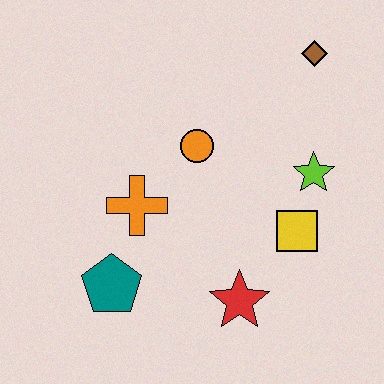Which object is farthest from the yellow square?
The teal pentagon is farthest from the yellow square.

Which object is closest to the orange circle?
The orange cross is closest to the orange circle.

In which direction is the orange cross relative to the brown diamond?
The orange cross is to the left of the brown diamond.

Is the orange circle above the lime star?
Yes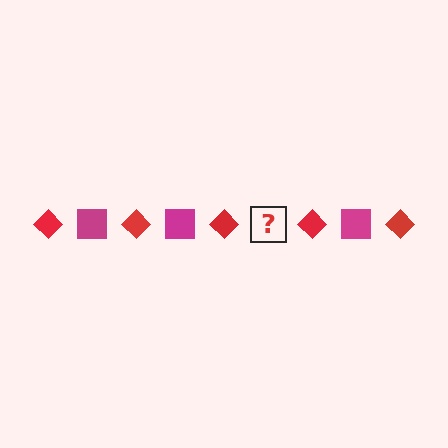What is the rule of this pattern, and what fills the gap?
The rule is that the pattern alternates between red diamond and magenta square. The gap should be filled with a magenta square.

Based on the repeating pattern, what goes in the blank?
The blank should be a magenta square.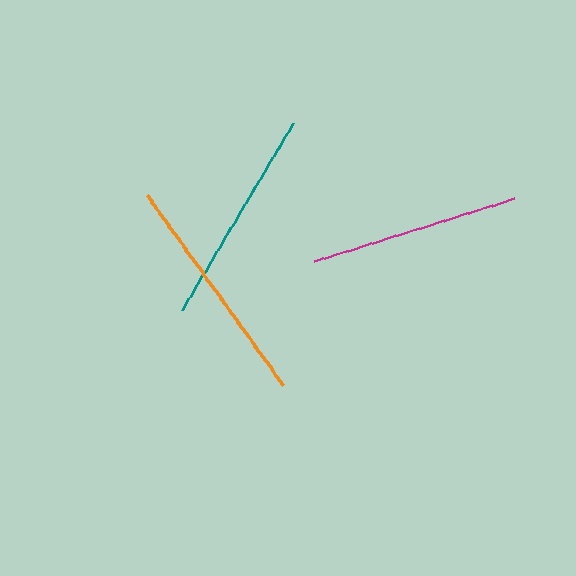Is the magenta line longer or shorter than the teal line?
The teal line is longer than the magenta line.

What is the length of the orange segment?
The orange segment is approximately 234 pixels long.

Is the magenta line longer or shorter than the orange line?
The orange line is longer than the magenta line.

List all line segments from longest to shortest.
From longest to shortest: orange, teal, magenta.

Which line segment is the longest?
The orange line is the longest at approximately 234 pixels.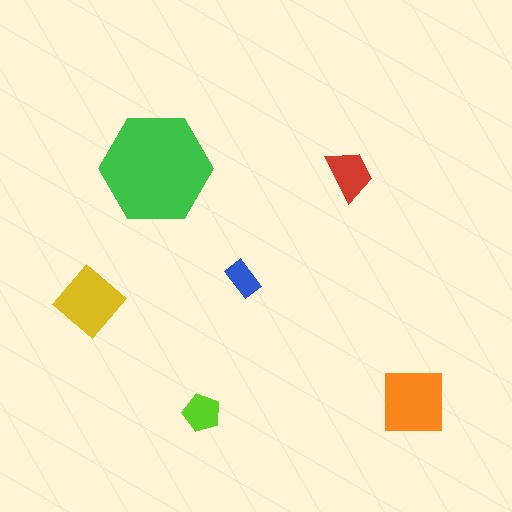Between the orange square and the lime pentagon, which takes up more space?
The orange square.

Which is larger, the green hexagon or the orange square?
The green hexagon.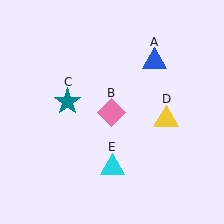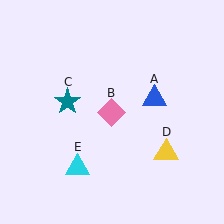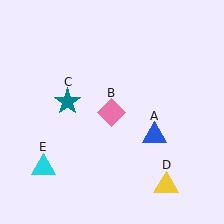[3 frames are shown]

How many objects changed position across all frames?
3 objects changed position: blue triangle (object A), yellow triangle (object D), cyan triangle (object E).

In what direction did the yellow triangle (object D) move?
The yellow triangle (object D) moved down.